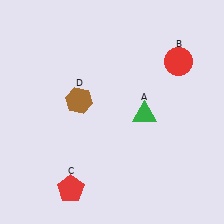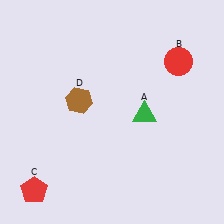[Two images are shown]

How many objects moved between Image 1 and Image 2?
1 object moved between the two images.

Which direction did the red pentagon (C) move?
The red pentagon (C) moved left.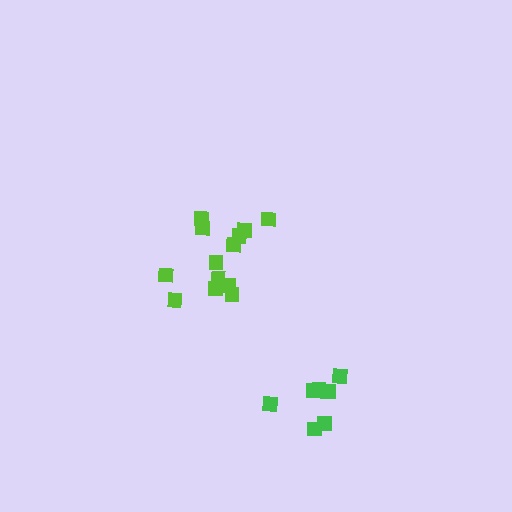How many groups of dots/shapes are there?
There are 2 groups.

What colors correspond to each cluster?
The clusters are colored: lime, green.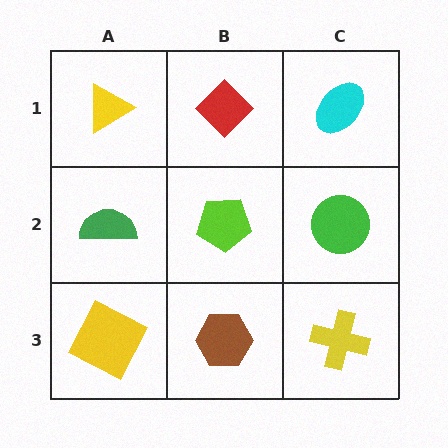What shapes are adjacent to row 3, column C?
A green circle (row 2, column C), a brown hexagon (row 3, column B).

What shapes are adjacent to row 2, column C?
A cyan ellipse (row 1, column C), a yellow cross (row 3, column C), a lime pentagon (row 2, column B).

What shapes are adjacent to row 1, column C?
A green circle (row 2, column C), a red diamond (row 1, column B).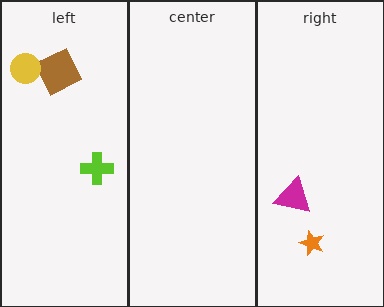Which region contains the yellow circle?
The left region.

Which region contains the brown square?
The left region.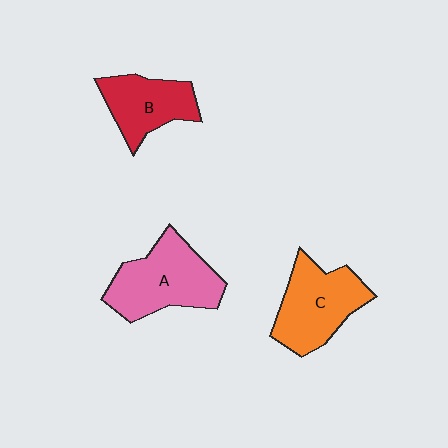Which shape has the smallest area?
Shape B (red).